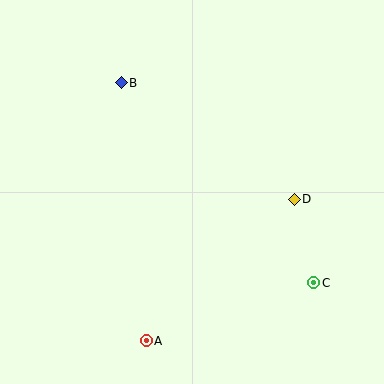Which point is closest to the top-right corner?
Point D is closest to the top-right corner.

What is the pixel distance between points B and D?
The distance between B and D is 209 pixels.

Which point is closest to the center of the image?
Point D at (294, 199) is closest to the center.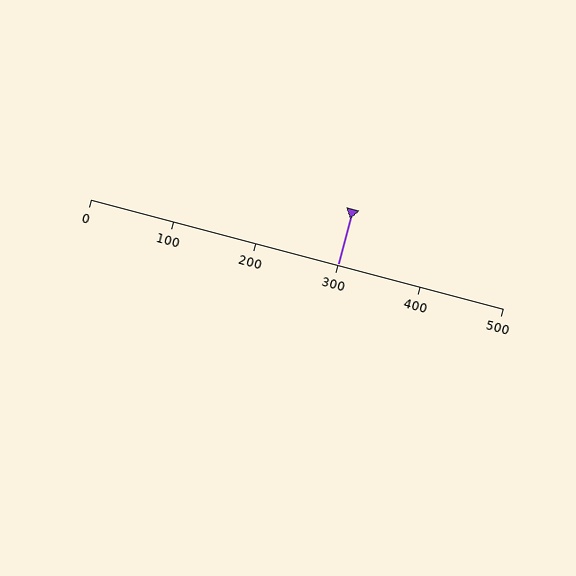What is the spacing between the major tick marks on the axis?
The major ticks are spaced 100 apart.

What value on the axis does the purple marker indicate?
The marker indicates approximately 300.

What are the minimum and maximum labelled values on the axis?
The axis runs from 0 to 500.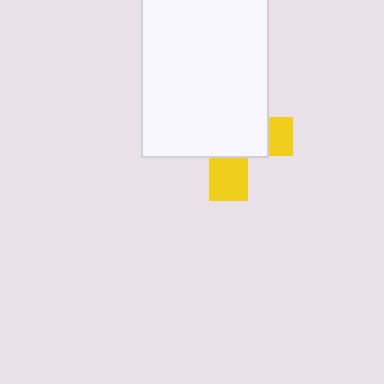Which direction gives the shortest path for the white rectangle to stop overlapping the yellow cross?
Moving up gives the shortest separation.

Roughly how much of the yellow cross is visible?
A small part of it is visible (roughly 31%).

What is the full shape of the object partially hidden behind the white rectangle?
The partially hidden object is a yellow cross.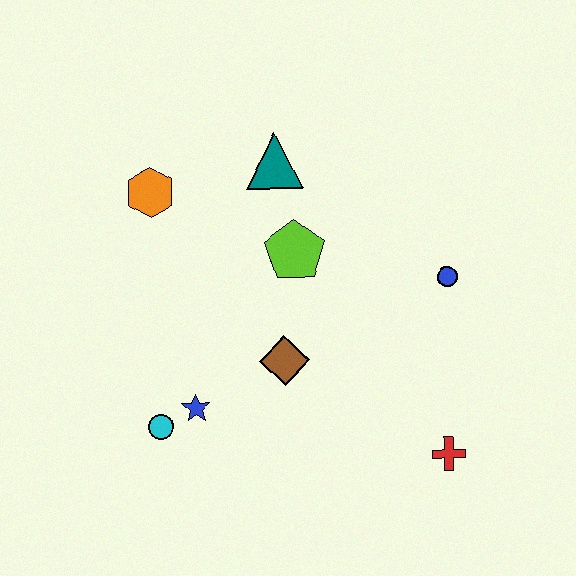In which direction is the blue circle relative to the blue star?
The blue circle is to the right of the blue star.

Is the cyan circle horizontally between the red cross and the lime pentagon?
No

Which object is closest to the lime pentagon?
The teal triangle is closest to the lime pentagon.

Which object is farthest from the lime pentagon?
The red cross is farthest from the lime pentagon.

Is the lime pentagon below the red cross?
No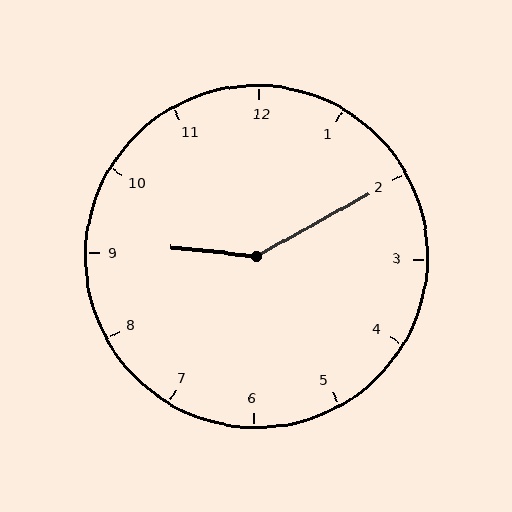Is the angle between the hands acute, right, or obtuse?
It is obtuse.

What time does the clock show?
9:10.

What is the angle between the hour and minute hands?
Approximately 145 degrees.